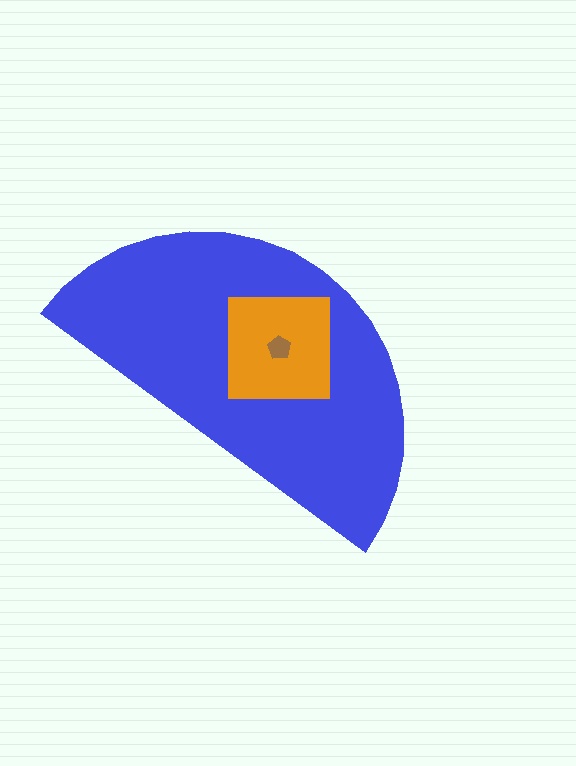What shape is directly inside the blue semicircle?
The orange square.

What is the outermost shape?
The blue semicircle.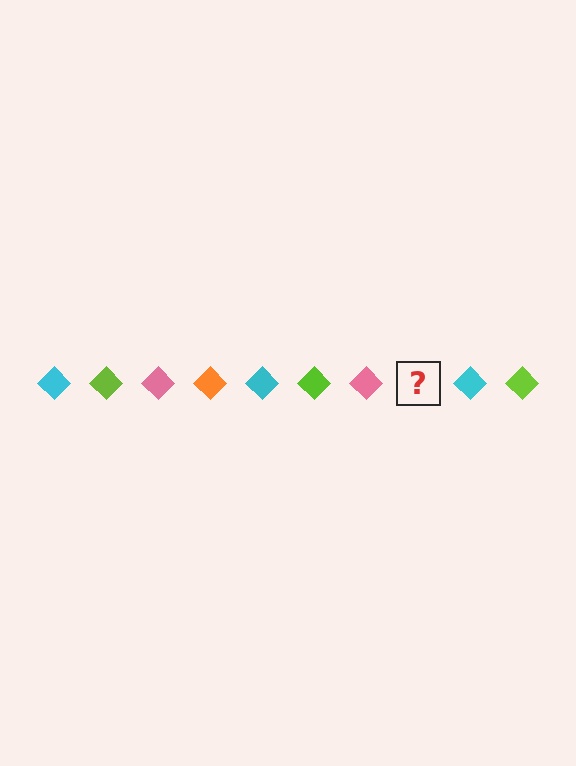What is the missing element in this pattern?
The missing element is an orange diamond.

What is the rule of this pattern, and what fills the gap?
The rule is that the pattern cycles through cyan, lime, pink, orange diamonds. The gap should be filled with an orange diamond.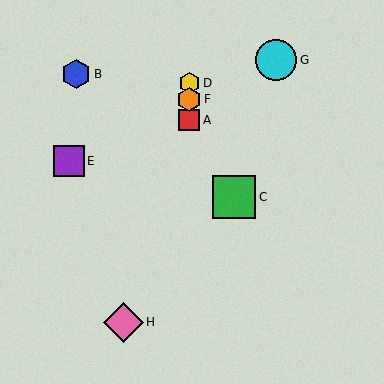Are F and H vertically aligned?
No, F is at x≈189 and H is at x≈123.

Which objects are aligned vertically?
Objects A, D, F are aligned vertically.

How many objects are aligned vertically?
3 objects (A, D, F) are aligned vertically.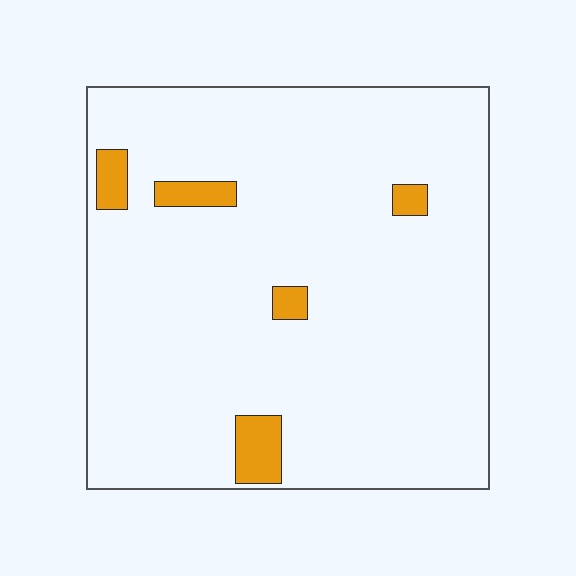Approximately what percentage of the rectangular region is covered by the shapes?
Approximately 5%.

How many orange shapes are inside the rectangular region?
5.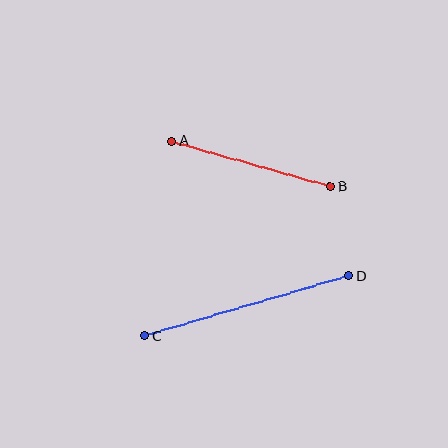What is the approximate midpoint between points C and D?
The midpoint is at approximately (247, 306) pixels.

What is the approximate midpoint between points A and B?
The midpoint is at approximately (251, 164) pixels.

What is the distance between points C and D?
The distance is approximately 212 pixels.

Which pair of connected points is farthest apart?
Points C and D are farthest apart.